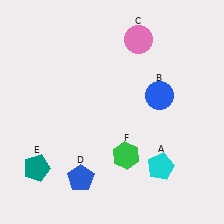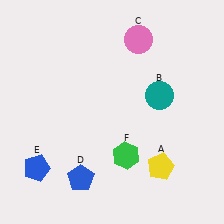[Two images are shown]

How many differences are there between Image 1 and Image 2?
There are 3 differences between the two images.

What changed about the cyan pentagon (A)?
In Image 1, A is cyan. In Image 2, it changed to yellow.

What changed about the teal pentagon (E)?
In Image 1, E is teal. In Image 2, it changed to blue.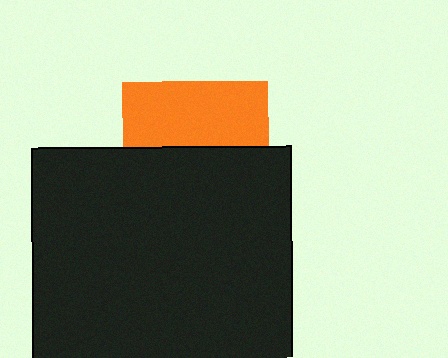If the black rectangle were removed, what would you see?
You would see the complete orange square.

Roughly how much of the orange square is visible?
A small part of it is visible (roughly 44%).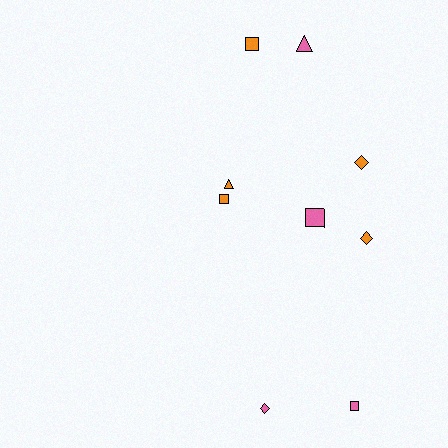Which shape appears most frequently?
Square, with 4 objects.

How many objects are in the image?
There are 9 objects.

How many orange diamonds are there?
There are 2 orange diamonds.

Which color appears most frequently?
Orange, with 5 objects.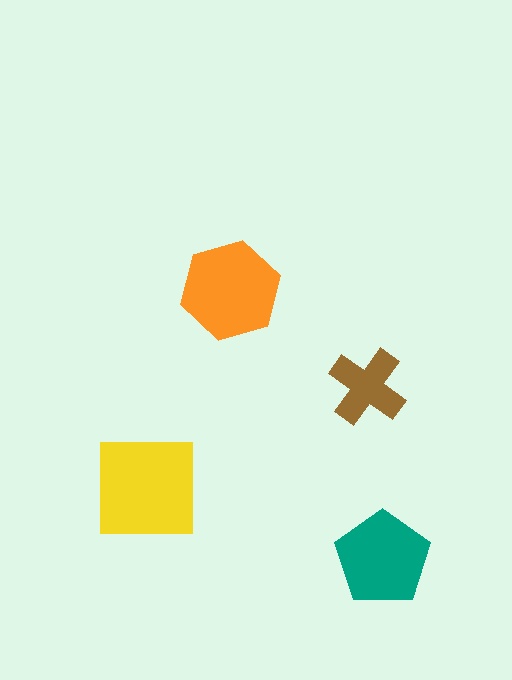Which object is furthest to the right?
The teal pentagon is rightmost.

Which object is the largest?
The yellow square.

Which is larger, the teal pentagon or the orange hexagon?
The orange hexagon.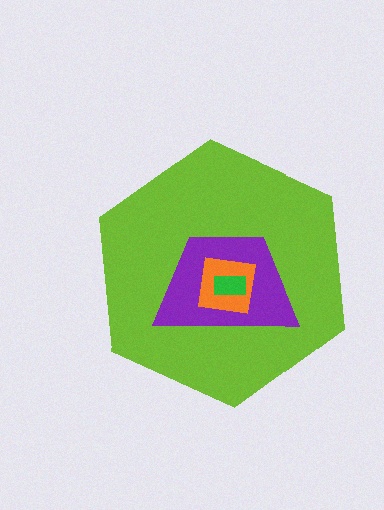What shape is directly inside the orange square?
The green rectangle.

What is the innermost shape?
The green rectangle.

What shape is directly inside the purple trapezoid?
The orange square.